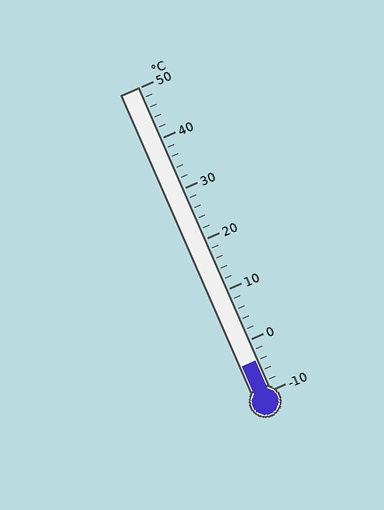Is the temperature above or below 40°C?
The temperature is below 40°C.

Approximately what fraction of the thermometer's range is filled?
The thermometer is filled to approximately 10% of its range.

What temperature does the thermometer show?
The thermometer shows approximately -4°C.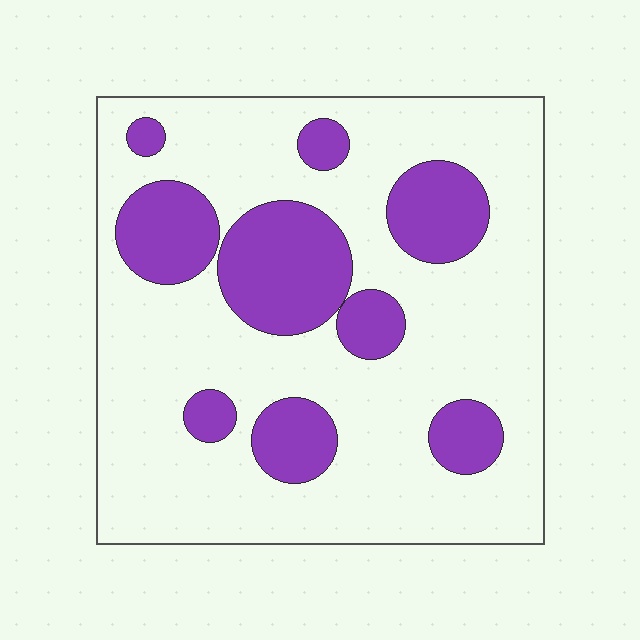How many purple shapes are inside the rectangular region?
9.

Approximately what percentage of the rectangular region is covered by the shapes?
Approximately 25%.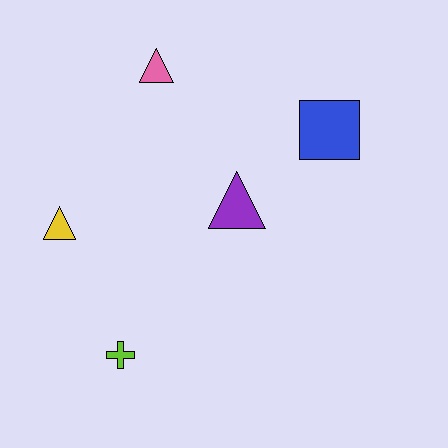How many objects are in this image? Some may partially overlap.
There are 5 objects.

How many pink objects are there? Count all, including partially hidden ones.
There is 1 pink object.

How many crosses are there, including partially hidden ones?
There is 1 cross.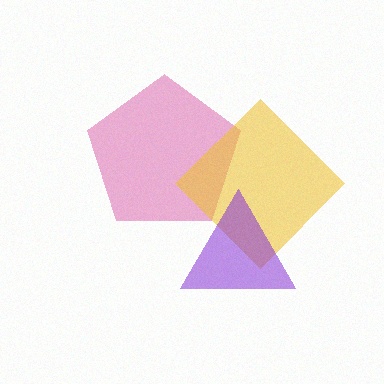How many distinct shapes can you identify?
There are 3 distinct shapes: a magenta pentagon, a yellow diamond, a purple triangle.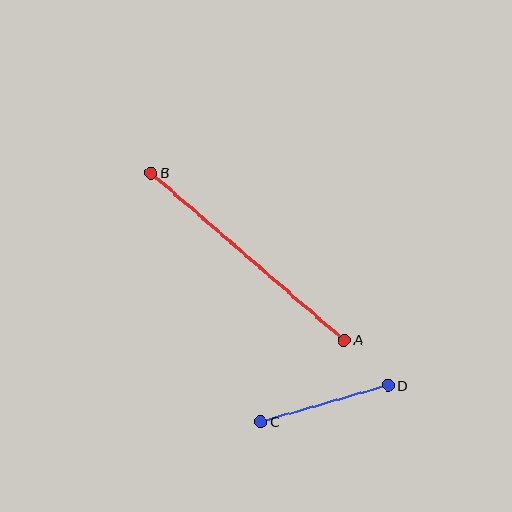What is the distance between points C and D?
The distance is approximately 132 pixels.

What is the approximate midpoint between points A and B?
The midpoint is at approximately (248, 256) pixels.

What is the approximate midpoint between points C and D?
The midpoint is at approximately (325, 404) pixels.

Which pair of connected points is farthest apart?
Points A and B are farthest apart.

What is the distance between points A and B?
The distance is approximately 256 pixels.